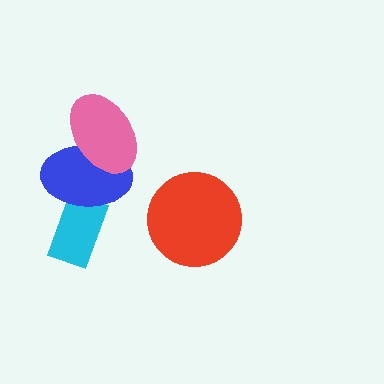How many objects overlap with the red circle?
0 objects overlap with the red circle.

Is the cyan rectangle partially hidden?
Yes, it is partially covered by another shape.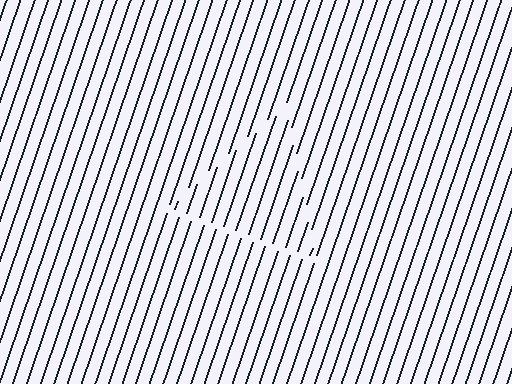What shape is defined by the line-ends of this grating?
An illusory triangle. The interior of the shape contains the same grating, shifted by half a period — the contour is defined by the phase discontinuity where line-ends from the inner and outer gratings abut.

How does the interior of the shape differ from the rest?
The interior of the shape contains the same grating, shifted by half a period — the contour is defined by the phase discontinuity where line-ends from the inner and outer gratings abut.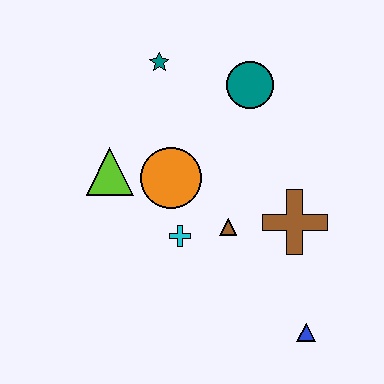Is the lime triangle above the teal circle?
No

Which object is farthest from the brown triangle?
The teal star is farthest from the brown triangle.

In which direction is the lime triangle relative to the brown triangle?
The lime triangle is to the left of the brown triangle.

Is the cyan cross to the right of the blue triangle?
No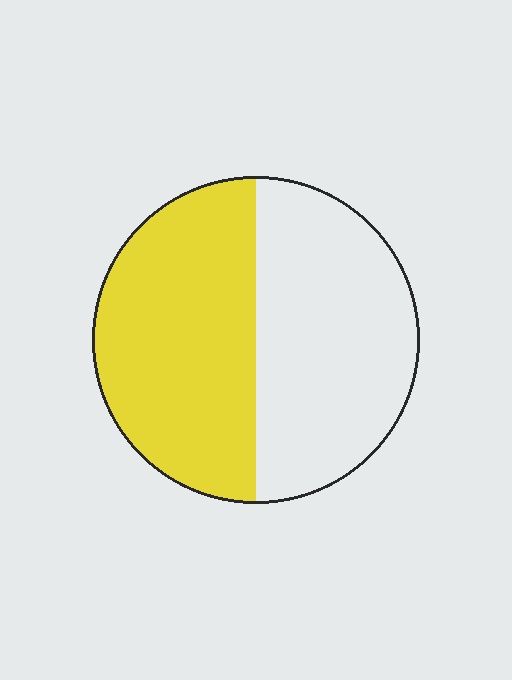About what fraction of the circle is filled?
About one half (1/2).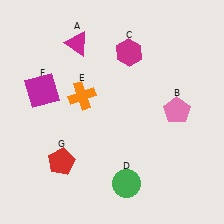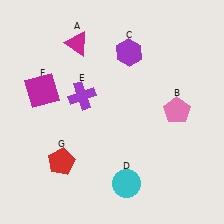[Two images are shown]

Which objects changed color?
C changed from magenta to purple. D changed from green to cyan. E changed from orange to purple.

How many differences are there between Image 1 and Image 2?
There are 3 differences between the two images.